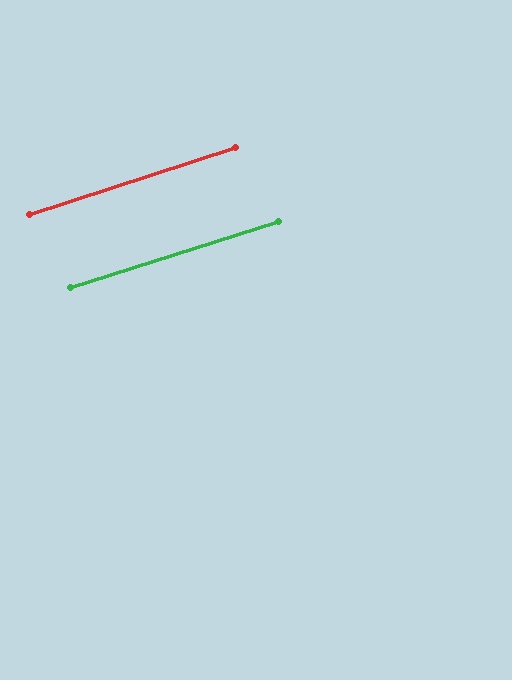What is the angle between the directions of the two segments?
Approximately 1 degree.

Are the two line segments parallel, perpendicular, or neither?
Parallel — their directions differ by only 0.6°.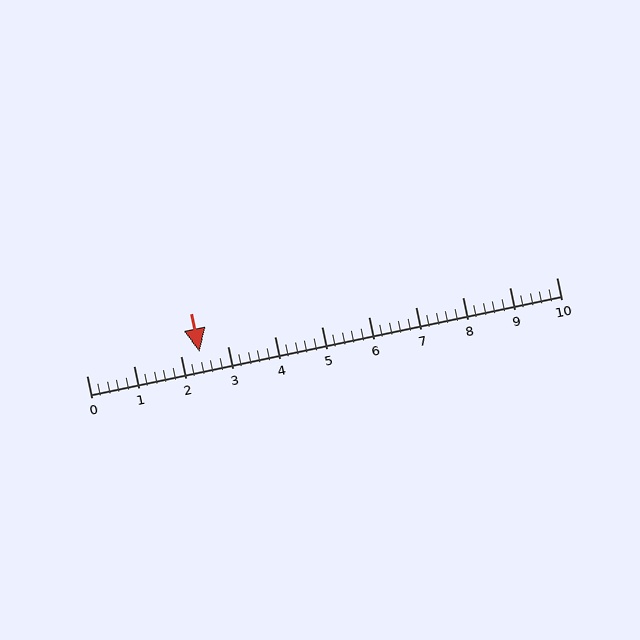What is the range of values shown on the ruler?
The ruler shows values from 0 to 10.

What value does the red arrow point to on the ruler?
The red arrow points to approximately 2.4.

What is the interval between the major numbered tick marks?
The major tick marks are spaced 1 units apart.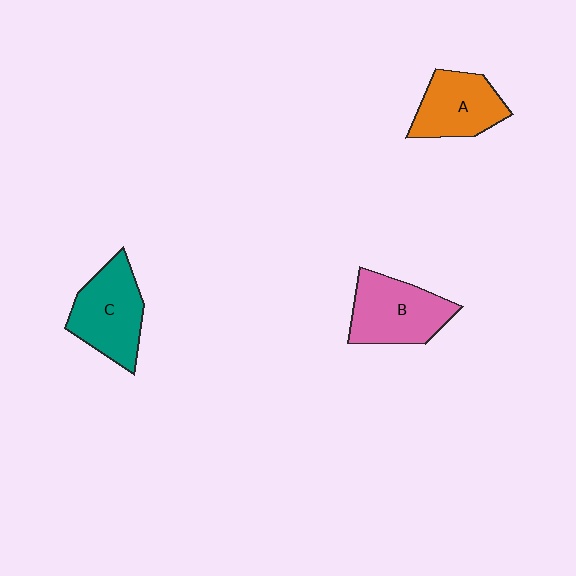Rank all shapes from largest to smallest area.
From largest to smallest: B (pink), C (teal), A (orange).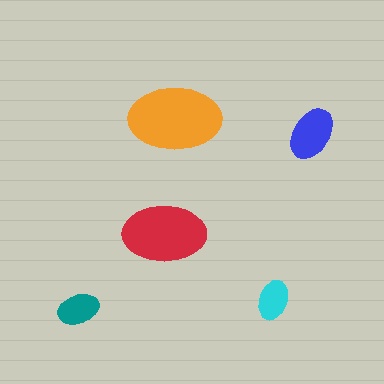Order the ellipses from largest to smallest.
the orange one, the red one, the blue one, the teal one, the cyan one.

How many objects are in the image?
There are 5 objects in the image.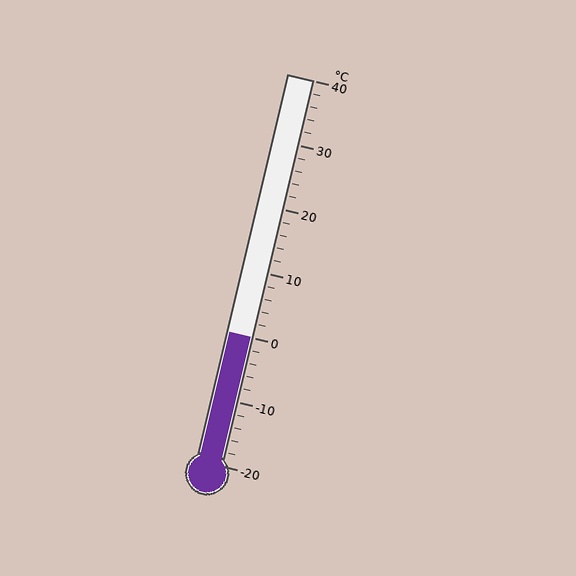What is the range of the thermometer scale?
The thermometer scale ranges from -20°C to 40°C.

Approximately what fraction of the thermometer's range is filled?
The thermometer is filled to approximately 35% of its range.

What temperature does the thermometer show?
The thermometer shows approximately 0°C.